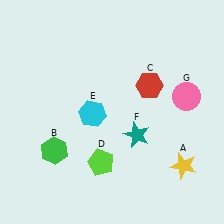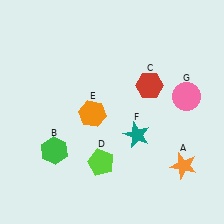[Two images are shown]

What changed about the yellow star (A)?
In Image 1, A is yellow. In Image 2, it changed to orange.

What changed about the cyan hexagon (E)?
In Image 1, E is cyan. In Image 2, it changed to orange.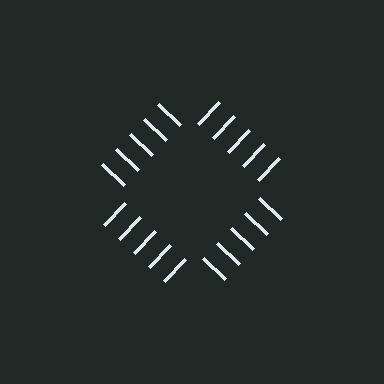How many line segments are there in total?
20 — 5 along each of the 4 edges.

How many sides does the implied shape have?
4 sides — the line-ends trace a square.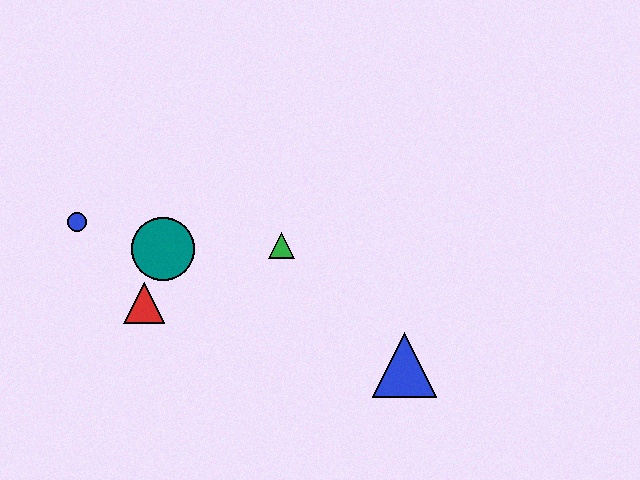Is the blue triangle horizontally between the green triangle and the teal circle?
No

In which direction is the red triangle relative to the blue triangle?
The red triangle is to the left of the blue triangle.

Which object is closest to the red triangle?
The teal circle is closest to the red triangle.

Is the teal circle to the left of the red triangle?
No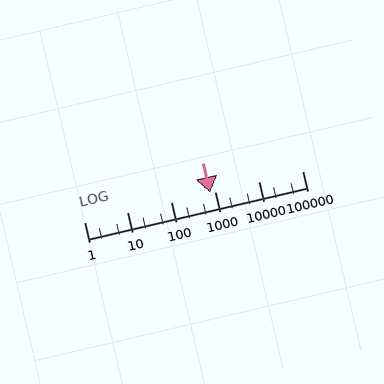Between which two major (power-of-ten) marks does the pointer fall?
The pointer is between 100 and 1000.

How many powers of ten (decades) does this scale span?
The scale spans 5 decades, from 1 to 100000.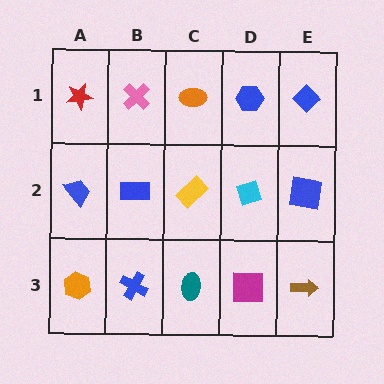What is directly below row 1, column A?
A blue trapezoid.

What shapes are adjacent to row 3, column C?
A yellow rectangle (row 2, column C), a blue cross (row 3, column B), a magenta square (row 3, column D).